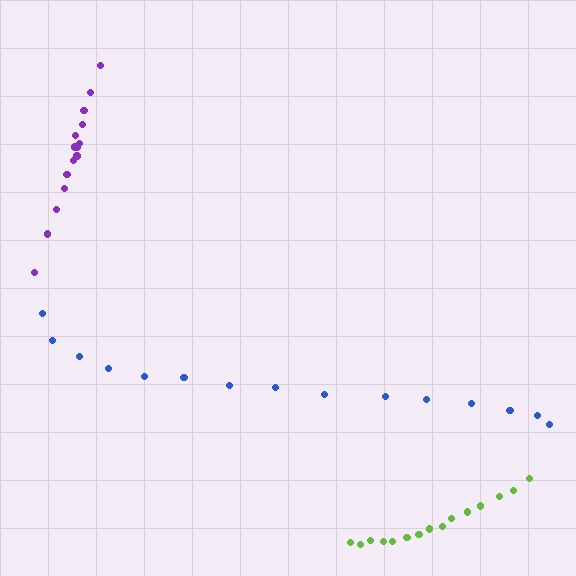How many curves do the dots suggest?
There are 3 distinct paths.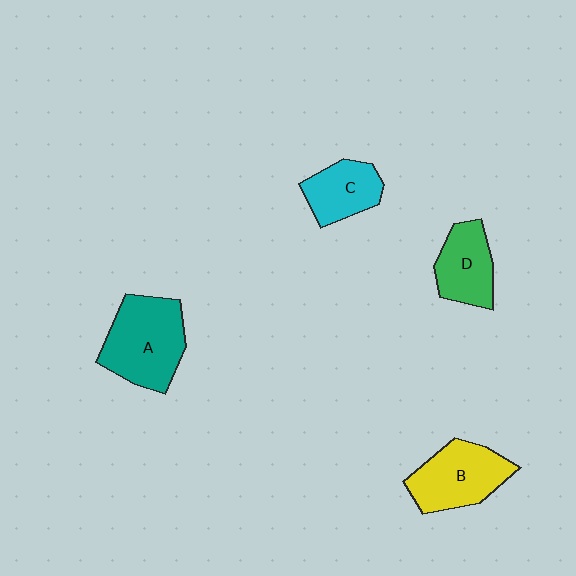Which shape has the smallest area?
Shape C (cyan).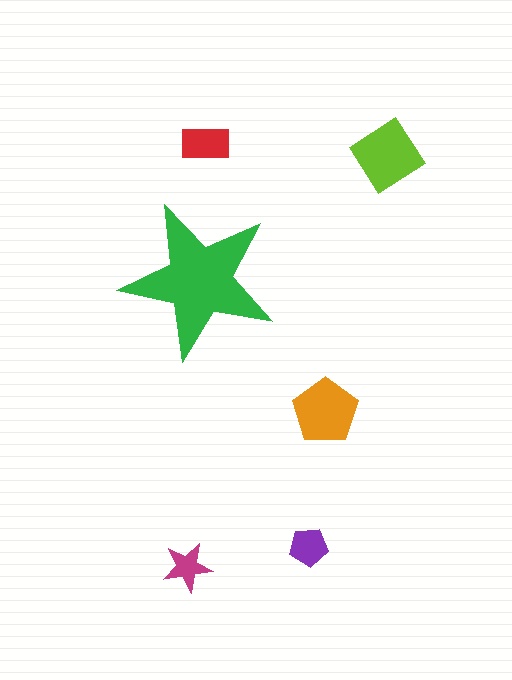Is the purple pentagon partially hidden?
No, the purple pentagon is fully visible.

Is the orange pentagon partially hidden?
No, the orange pentagon is fully visible.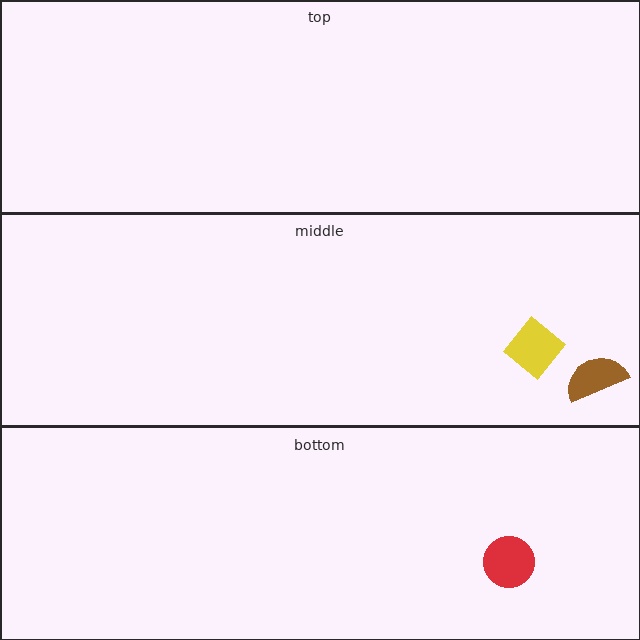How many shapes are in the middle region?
2.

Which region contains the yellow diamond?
The middle region.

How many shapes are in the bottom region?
1.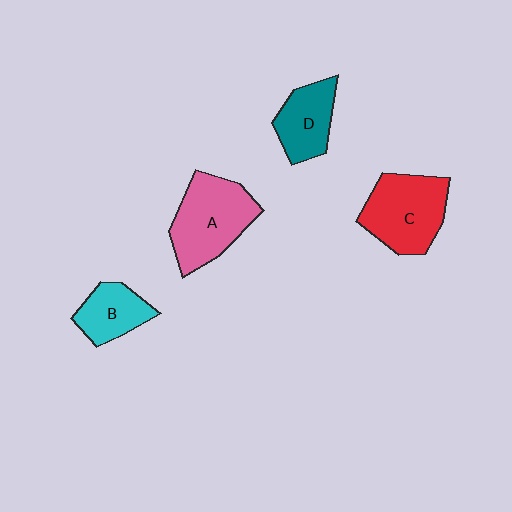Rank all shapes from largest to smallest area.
From largest to smallest: A (pink), C (red), D (teal), B (cyan).